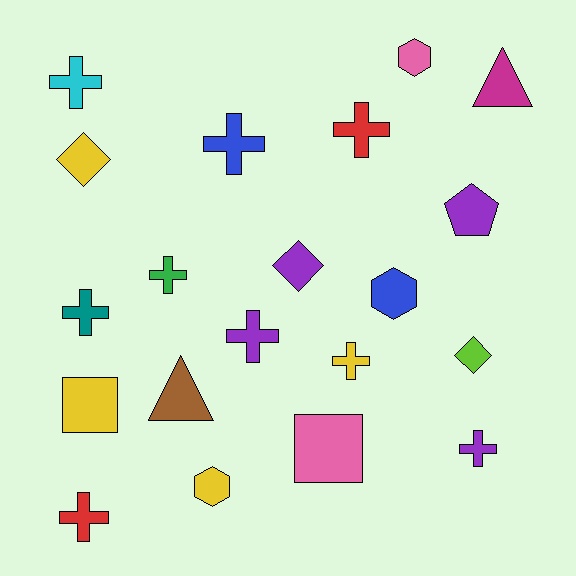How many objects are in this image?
There are 20 objects.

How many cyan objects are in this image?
There is 1 cyan object.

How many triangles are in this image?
There are 2 triangles.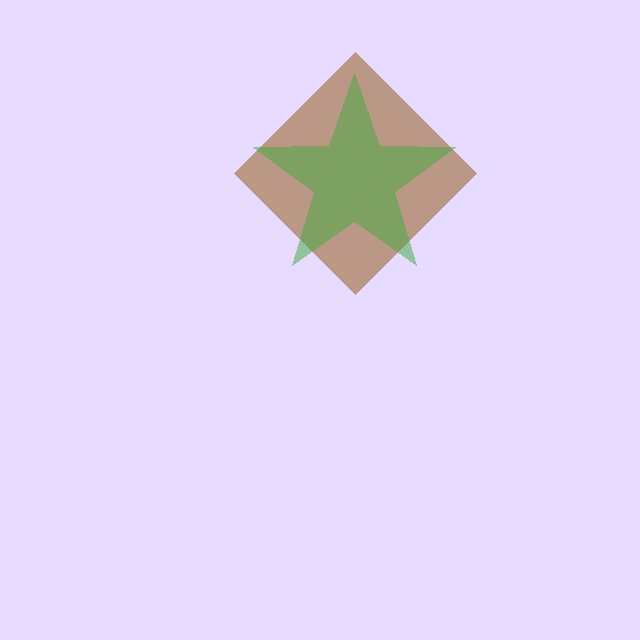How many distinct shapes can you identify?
There are 2 distinct shapes: a brown diamond, a green star.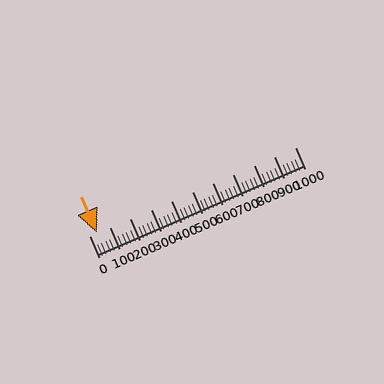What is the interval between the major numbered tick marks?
The major tick marks are spaced 100 units apart.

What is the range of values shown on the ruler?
The ruler shows values from 0 to 1000.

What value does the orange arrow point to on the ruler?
The orange arrow points to approximately 40.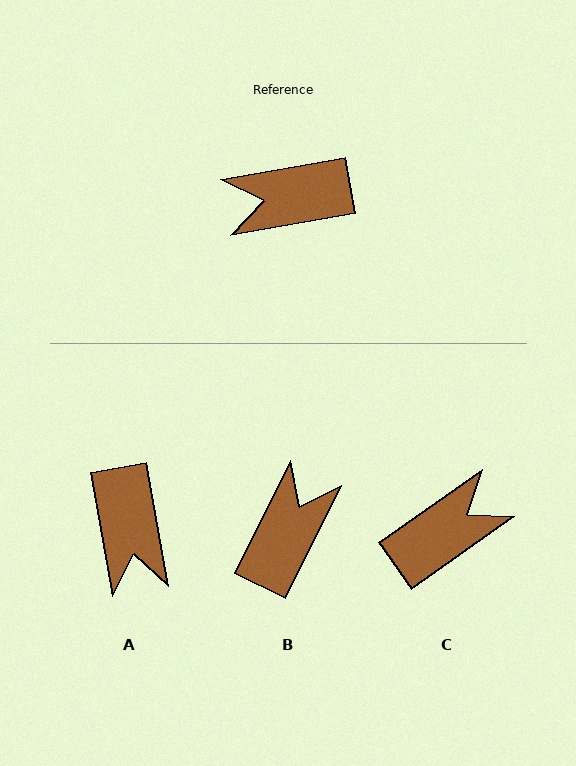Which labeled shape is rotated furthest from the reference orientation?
C, about 155 degrees away.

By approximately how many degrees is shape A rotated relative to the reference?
Approximately 90 degrees counter-clockwise.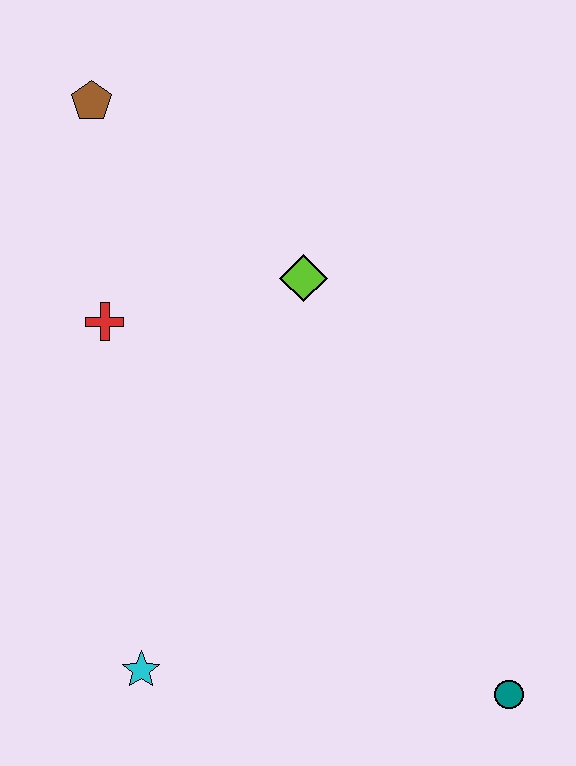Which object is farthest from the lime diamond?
The teal circle is farthest from the lime diamond.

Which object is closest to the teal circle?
The cyan star is closest to the teal circle.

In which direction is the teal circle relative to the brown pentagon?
The teal circle is below the brown pentagon.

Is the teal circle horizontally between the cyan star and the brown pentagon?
No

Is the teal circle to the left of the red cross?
No